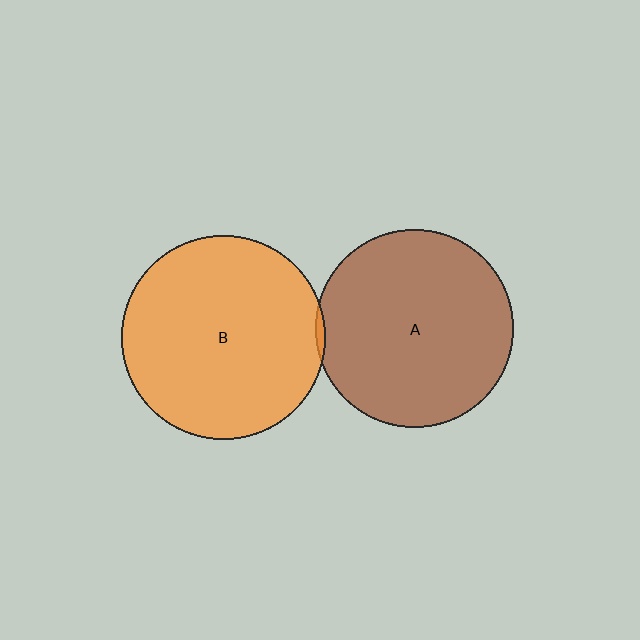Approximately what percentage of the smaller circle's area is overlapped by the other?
Approximately 5%.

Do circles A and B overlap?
Yes.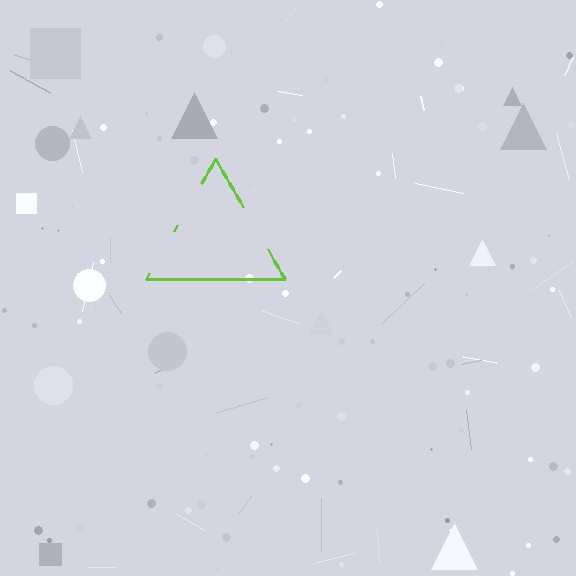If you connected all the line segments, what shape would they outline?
They would outline a triangle.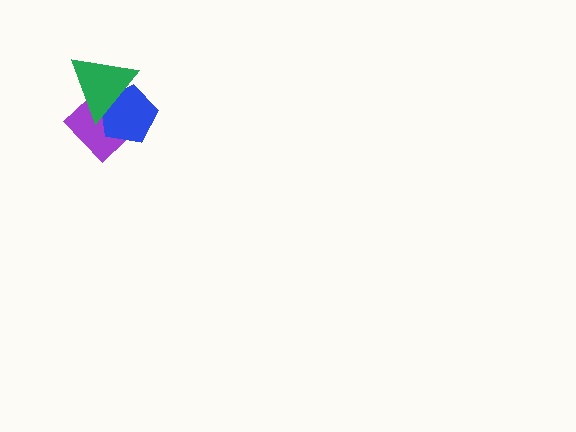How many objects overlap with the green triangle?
2 objects overlap with the green triangle.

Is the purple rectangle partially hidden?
Yes, it is partially covered by another shape.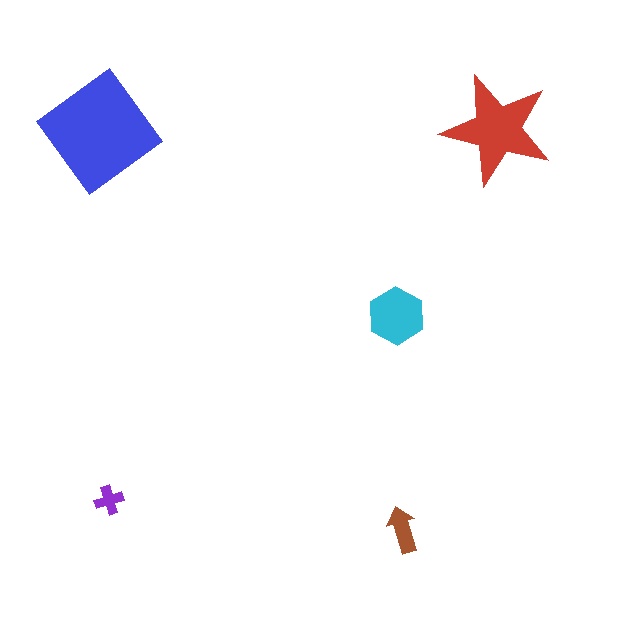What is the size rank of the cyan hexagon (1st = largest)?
3rd.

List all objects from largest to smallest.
The blue diamond, the red star, the cyan hexagon, the brown arrow, the purple cross.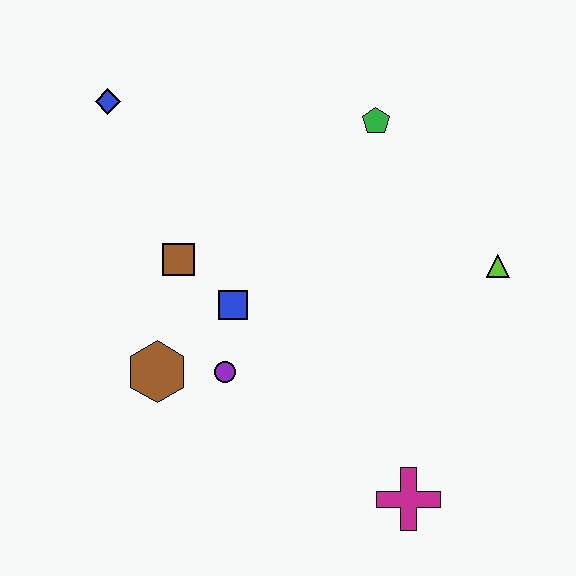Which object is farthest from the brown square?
The magenta cross is farthest from the brown square.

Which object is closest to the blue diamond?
The brown square is closest to the blue diamond.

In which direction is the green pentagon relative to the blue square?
The green pentagon is above the blue square.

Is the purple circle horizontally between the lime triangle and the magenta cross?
No